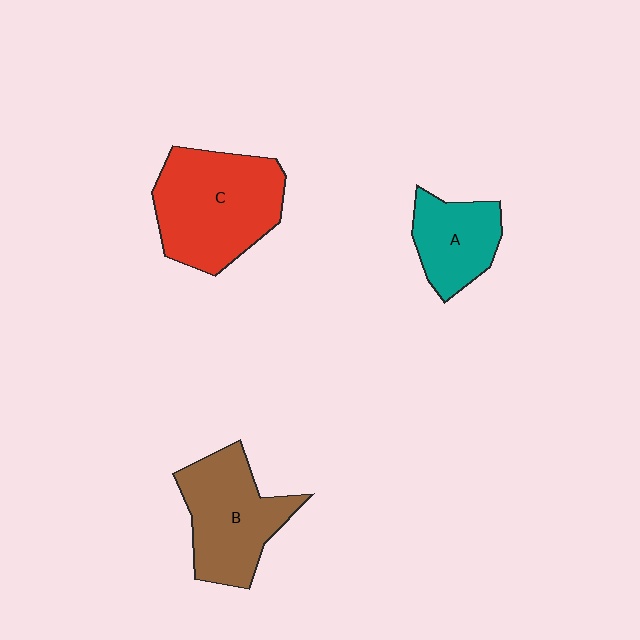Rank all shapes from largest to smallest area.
From largest to smallest: C (red), B (brown), A (teal).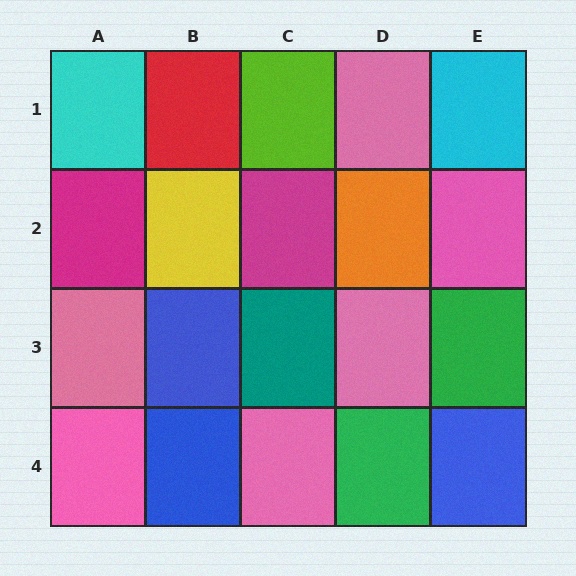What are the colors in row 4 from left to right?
Pink, blue, pink, green, blue.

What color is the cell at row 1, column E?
Cyan.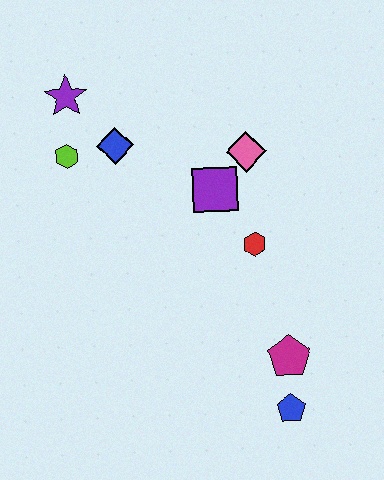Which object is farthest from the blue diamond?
The blue pentagon is farthest from the blue diamond.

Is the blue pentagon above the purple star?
No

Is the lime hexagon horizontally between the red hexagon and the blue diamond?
No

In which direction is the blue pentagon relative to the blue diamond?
The blue pentagon is below the blue diamond.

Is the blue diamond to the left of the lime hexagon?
No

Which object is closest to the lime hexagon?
The blue diamond is closest to the lime hexagon.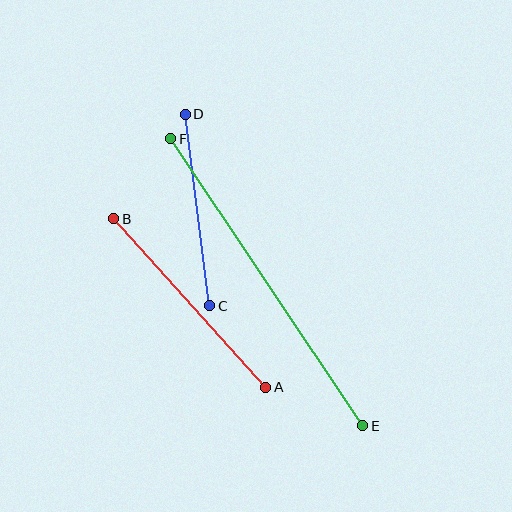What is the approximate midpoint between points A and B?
The midpoint is at approximately (190, 303) pixels.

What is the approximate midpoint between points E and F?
The midpoint is at approximately (267, 282) pixels.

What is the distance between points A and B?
The distance is approximately 227 pixels.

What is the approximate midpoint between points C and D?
The midpoint is at approximately (197, 210) pixels.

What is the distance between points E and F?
The distance is approximately 345 pixels.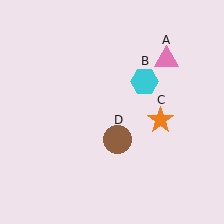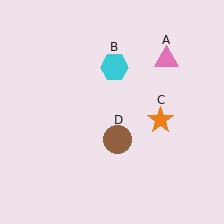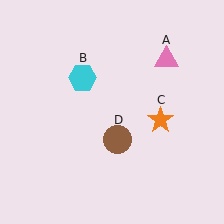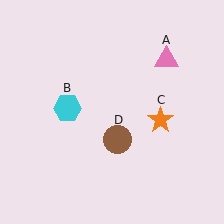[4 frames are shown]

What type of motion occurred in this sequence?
The cyan hexagon (object B) rotated counterclockwise around the center of the scene.